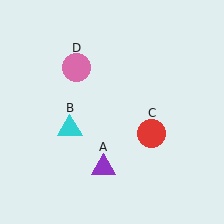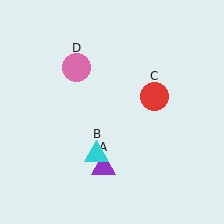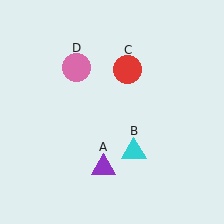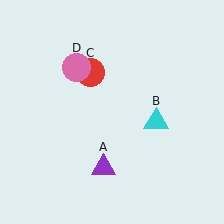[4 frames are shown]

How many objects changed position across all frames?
2 objects changed position: cyan triangle (object B), red circle (object C).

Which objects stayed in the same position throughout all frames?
Purple triangle (object A) and pink circle (object D) remained stationary.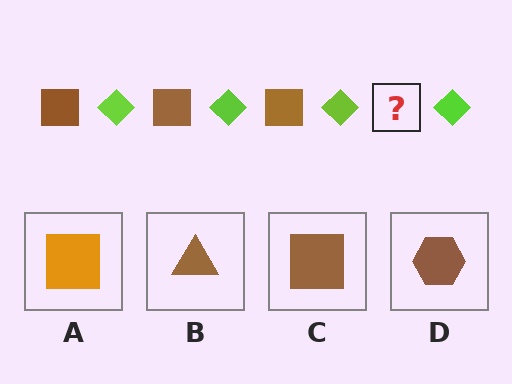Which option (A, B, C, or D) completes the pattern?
C.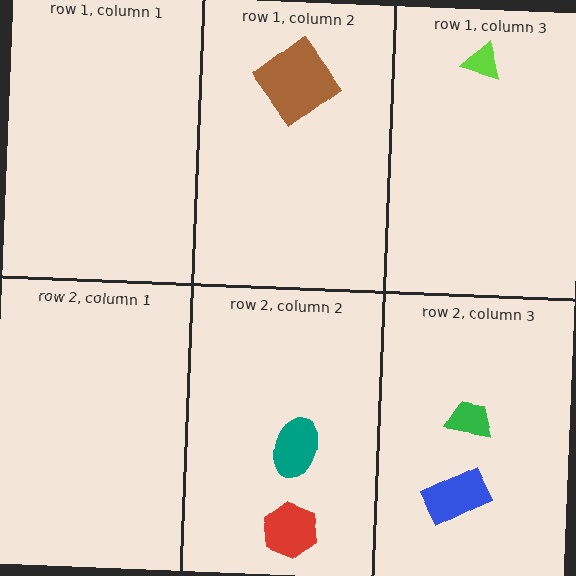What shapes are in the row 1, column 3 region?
The lime triangle.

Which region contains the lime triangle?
The row 1, column 3 region.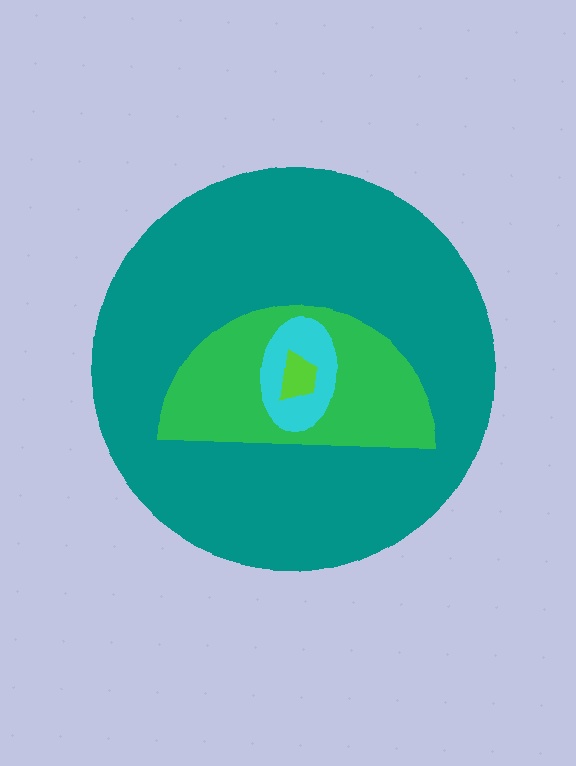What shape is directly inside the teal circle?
The green semicircle.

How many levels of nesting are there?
4.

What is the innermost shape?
The lime trapezoid.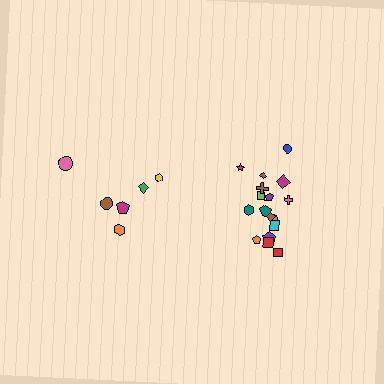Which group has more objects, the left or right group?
The right group.